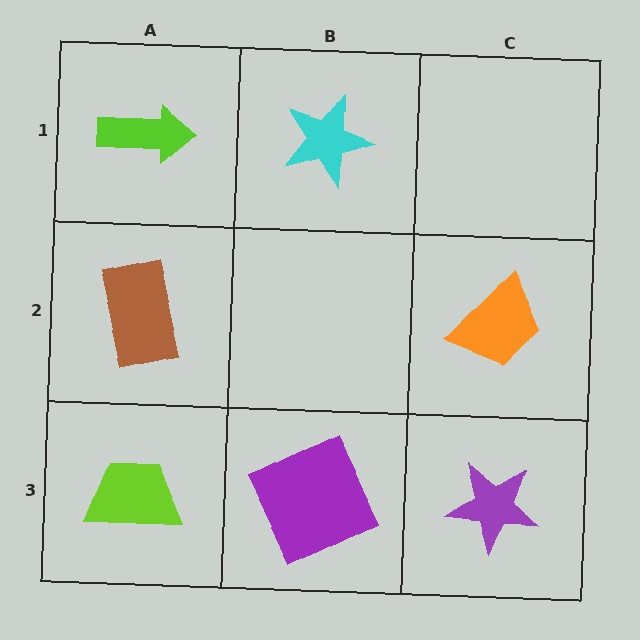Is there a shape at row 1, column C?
No, that cell is empty.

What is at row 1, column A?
A lime arrow.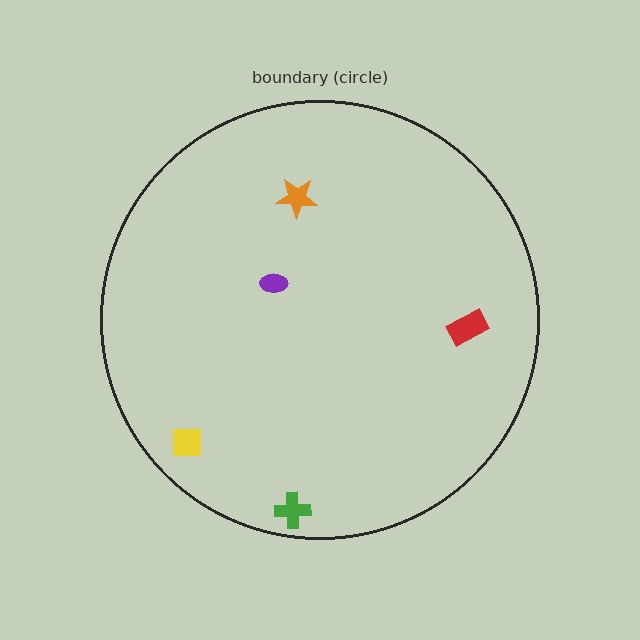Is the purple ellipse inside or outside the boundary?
Inside.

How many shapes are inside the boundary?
5 inside, 0 outside.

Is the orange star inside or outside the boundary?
Inside.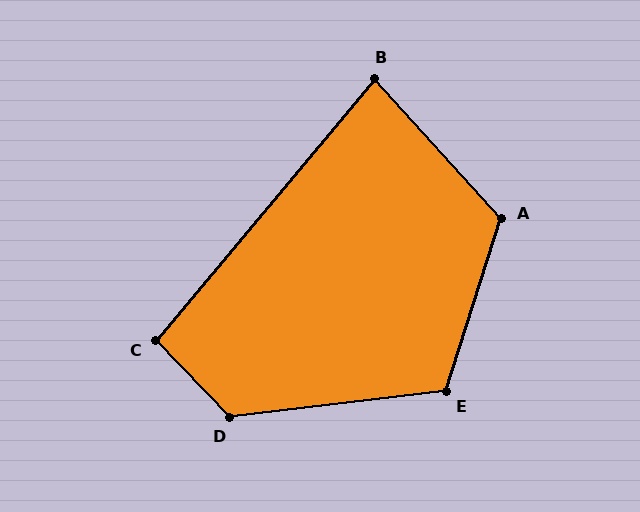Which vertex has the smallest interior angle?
B, at approximately 82 degrees.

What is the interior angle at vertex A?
Approximately 120 degrees (obtuse).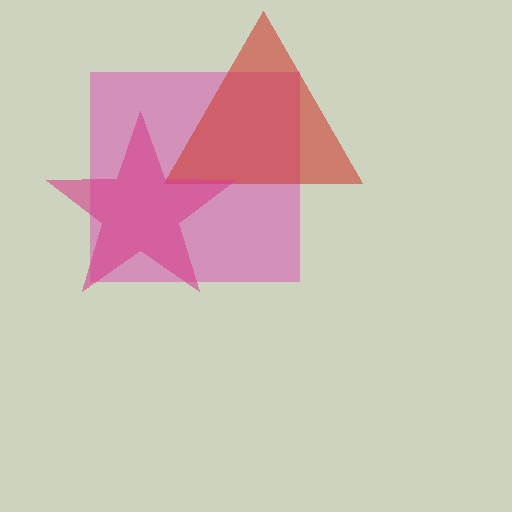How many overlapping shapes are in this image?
There are 3 overlapping shapes in the image.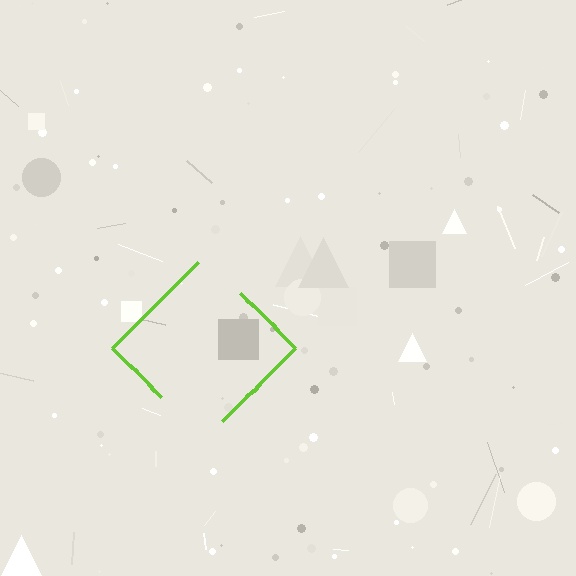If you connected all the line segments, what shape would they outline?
They would outline a diamond.